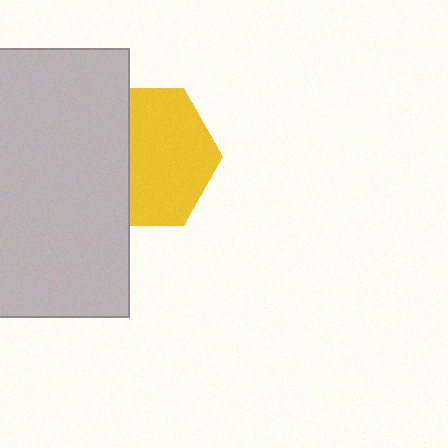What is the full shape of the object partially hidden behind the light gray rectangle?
The partially hidden object is a yellow hexagon.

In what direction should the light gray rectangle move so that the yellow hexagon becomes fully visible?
The light gray rectangle should move left. That is the shortest direction to clear the overlap and leave the yellow hexagon fully visible.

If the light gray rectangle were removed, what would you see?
You would see the complete yellow hexagon.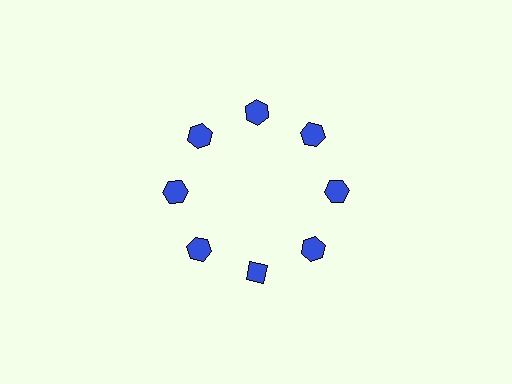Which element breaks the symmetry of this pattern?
The blue diamond at roughly the 6 o'clock position breaks the symmetry. All other shapes are blue hexagons.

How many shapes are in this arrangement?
There are 8 shapes arranged in a ring pattern.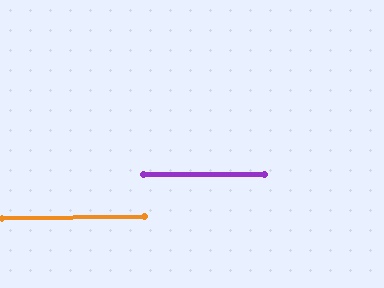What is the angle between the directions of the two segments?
Approximately 1 degree.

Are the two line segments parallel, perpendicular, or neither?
Parallel — their directions differ by only 0.9°.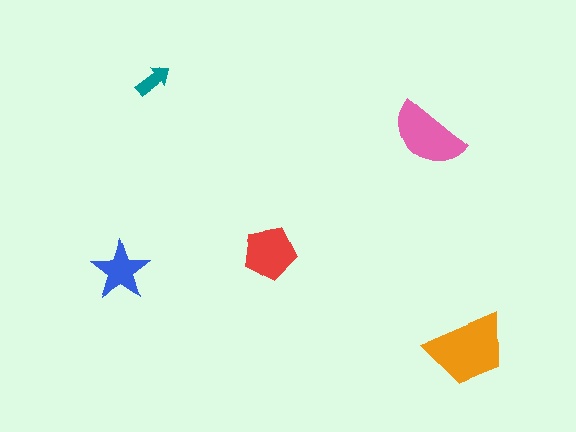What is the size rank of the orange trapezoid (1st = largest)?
1st.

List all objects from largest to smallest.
The orange trapezoid, the pink semicircle, the red pentagon, the blue star, the teal arrow.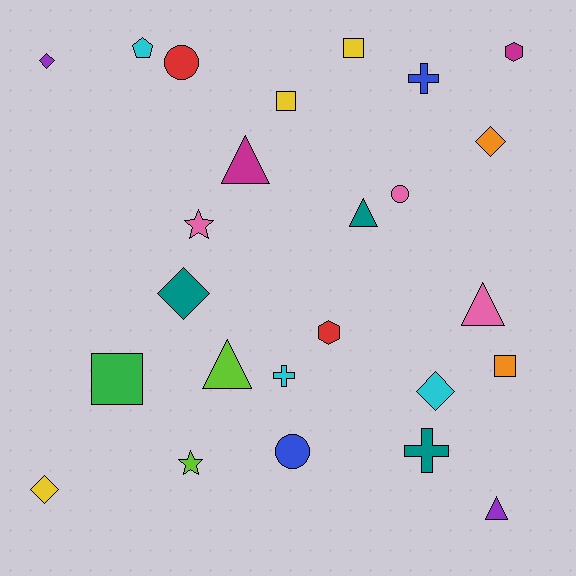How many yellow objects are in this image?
There are 3 yellow objects.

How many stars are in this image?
There are 2 stars.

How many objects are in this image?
There are 25 objects.